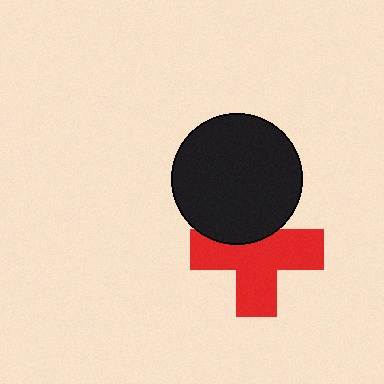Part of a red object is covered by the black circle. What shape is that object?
It is a cross.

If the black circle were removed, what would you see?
You would see the complete red cross.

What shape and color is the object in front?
The object in front is a black circle.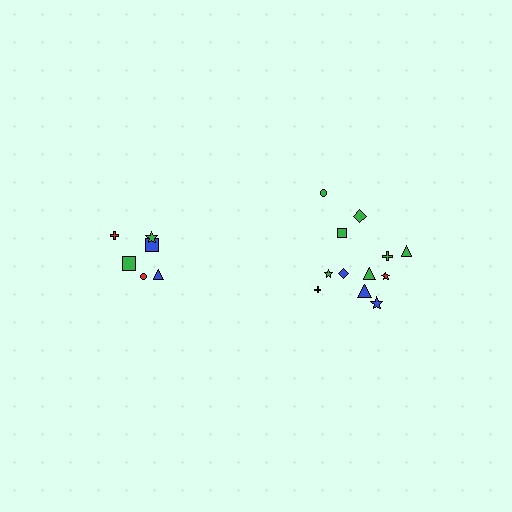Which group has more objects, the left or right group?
The right group.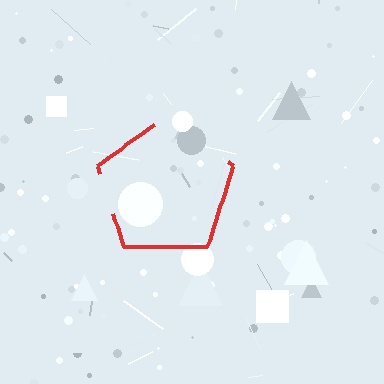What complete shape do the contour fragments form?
The contour fragments form a pentagon.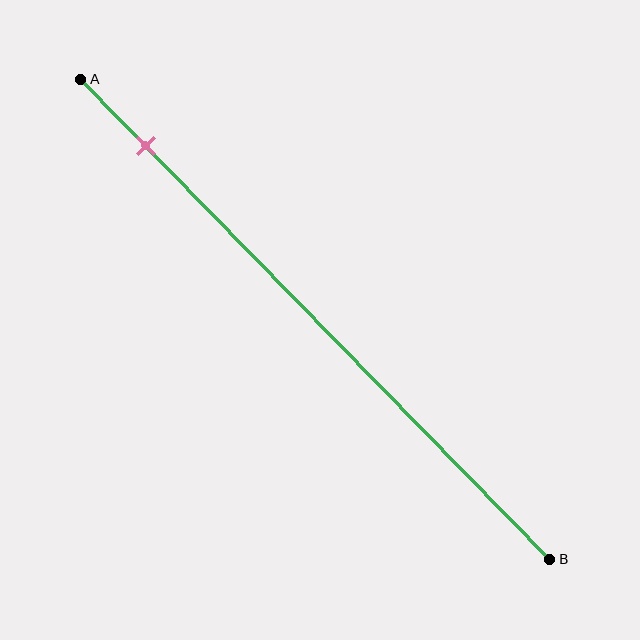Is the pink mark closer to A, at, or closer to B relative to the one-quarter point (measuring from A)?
The pink mark is closer to point A than the one-quarter point of segment AB.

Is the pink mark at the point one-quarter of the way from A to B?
No, the mark is at about 15% from A, not at the 25% one-quarter point.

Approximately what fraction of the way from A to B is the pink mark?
The pink mark is approximately 15% of the way from A to B.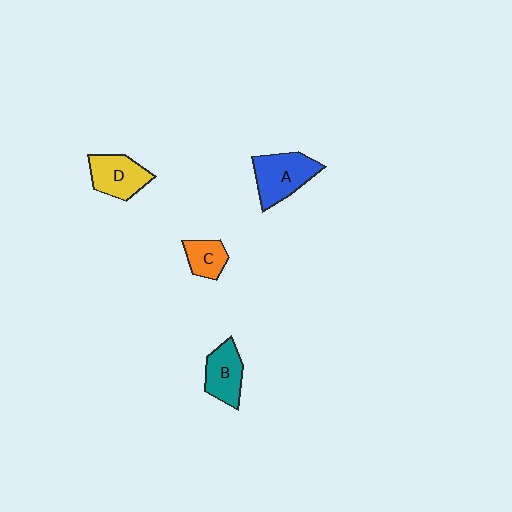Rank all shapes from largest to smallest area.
From largest to smallest: A (blue), D (yellow), B (teal), C (orange).